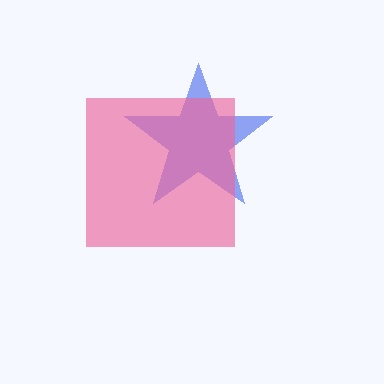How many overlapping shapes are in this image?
There are 2 overlapping shapes in the image.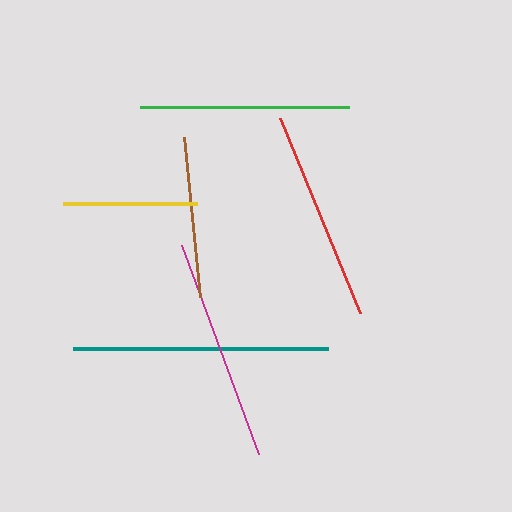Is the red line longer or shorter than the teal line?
The teal line is longer than the red line.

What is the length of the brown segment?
The brown segment is approximately 161 pixels long.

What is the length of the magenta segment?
The magenta segment is approximately 223 pixels long.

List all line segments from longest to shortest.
From longest to shortest: teal, magenta, red, green, brown, yellow.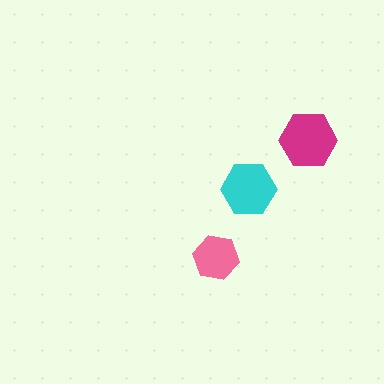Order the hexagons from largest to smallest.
the magenta one, the cyan one, the pink one.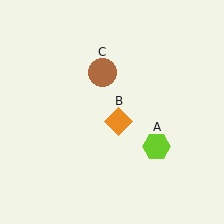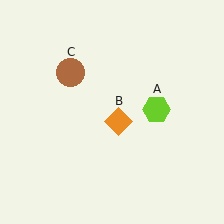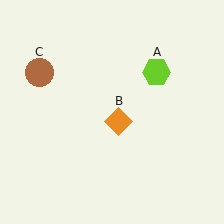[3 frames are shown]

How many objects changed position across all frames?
2 objects changed position: lime hexagon (object A), brown circle (object C).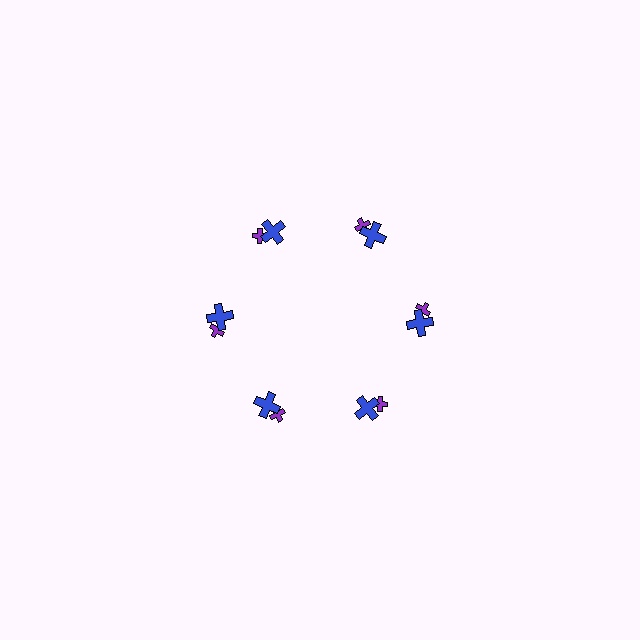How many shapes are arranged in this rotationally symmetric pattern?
There are 12 shapes, arranged in 6 groups of 2.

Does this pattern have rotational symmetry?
Yes, this pattern has 6-fold rotational symmetry. It looks the same after rotating 60 degrees around the center.